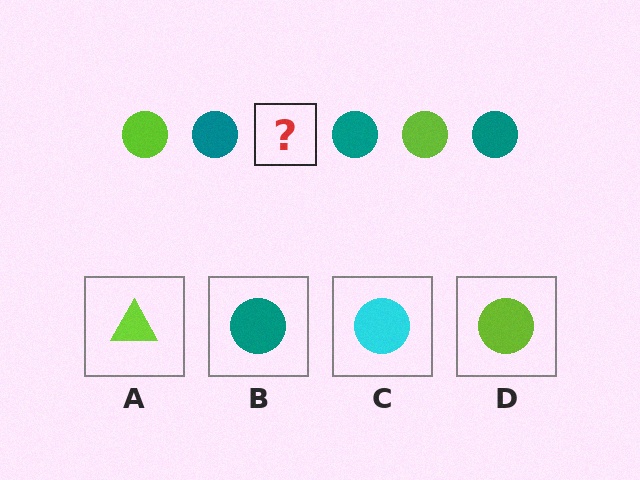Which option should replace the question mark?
Option D.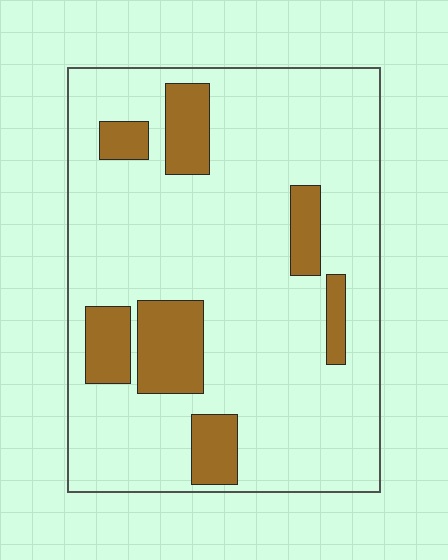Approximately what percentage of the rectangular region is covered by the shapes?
Approximately 20%.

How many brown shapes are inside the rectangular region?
7.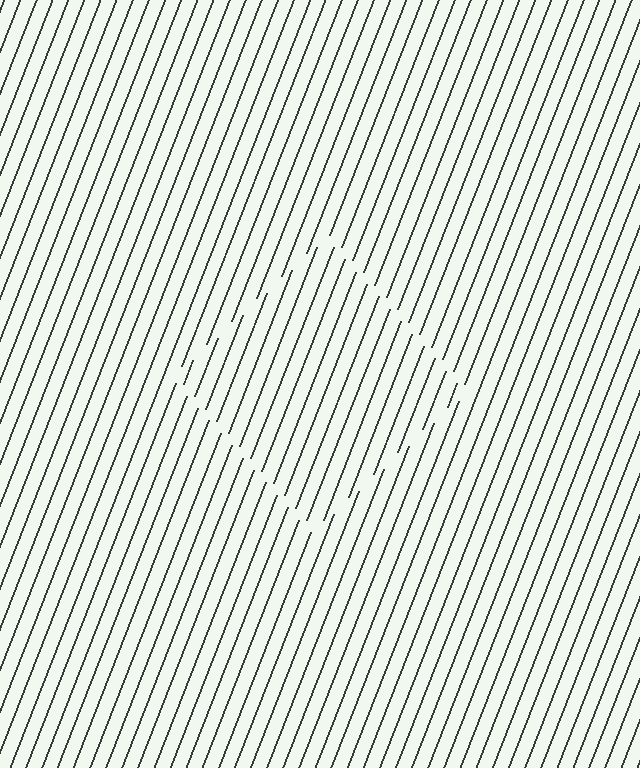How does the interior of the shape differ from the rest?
The interior of the shape contains the same grating, shifted by half a period — the contour is defined by the phase discontinuity where line-ends from the inner and outer gratings abut.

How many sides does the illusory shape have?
4 sides — the line-ends trace a square.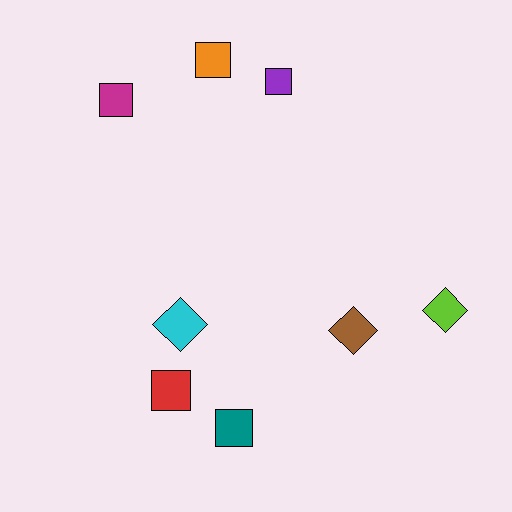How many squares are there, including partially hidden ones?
There are 5 squares.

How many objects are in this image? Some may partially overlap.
There are 8 objects.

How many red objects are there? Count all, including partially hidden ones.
There is 1 red object.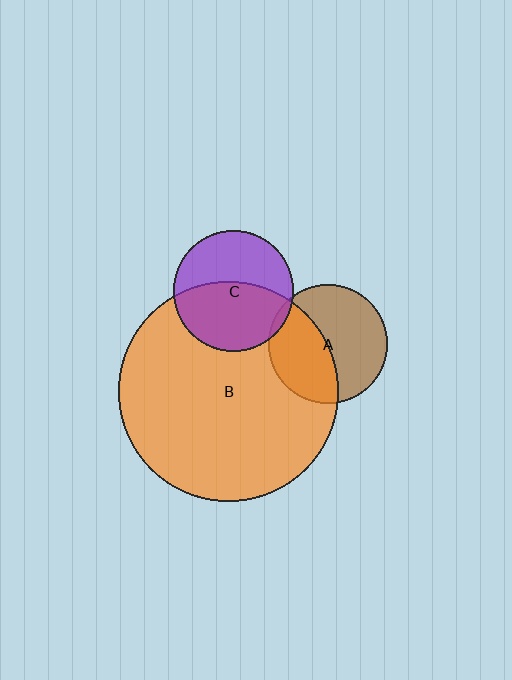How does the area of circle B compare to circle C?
Approximately 3.3 times.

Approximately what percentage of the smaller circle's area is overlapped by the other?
Approximately 45%.